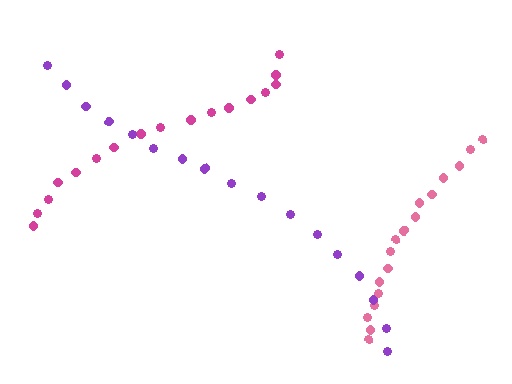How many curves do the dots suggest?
There are 3 distinct paths.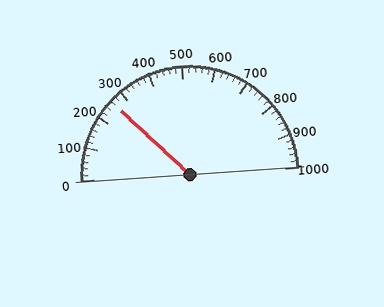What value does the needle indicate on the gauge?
The needle indicates approximately 260.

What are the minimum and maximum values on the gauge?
The gauge ranges from 0 to 1000.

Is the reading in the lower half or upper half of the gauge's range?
The reading is in the lower half of the range (0 to 1000).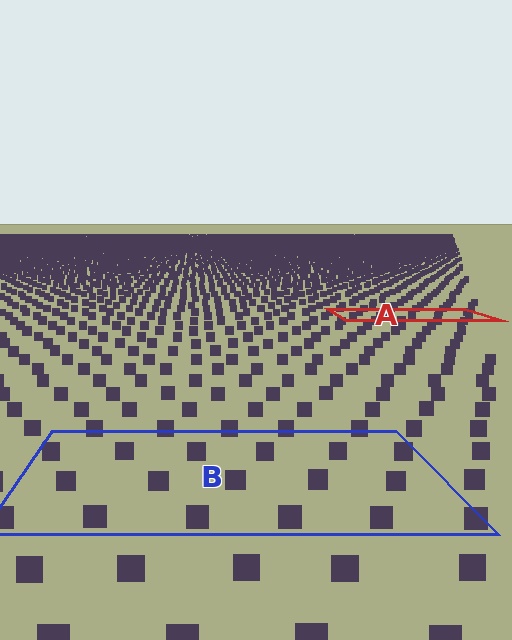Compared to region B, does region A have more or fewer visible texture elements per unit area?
Region A has more texture elements per unit area — they are packed more densely because it is farther away.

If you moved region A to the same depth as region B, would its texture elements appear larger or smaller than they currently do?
They would appear larger. At a closer depth, the same texture elements are projected at a bigger on-screen size.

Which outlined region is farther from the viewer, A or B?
Region A is farther from the viewer — the texture elements inside it appear smaller and more densely packed.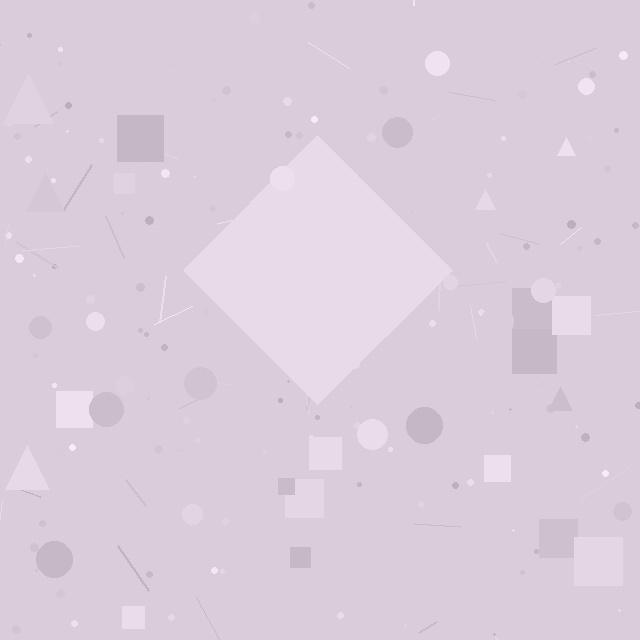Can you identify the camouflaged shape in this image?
The camouflaged shape is a diamond.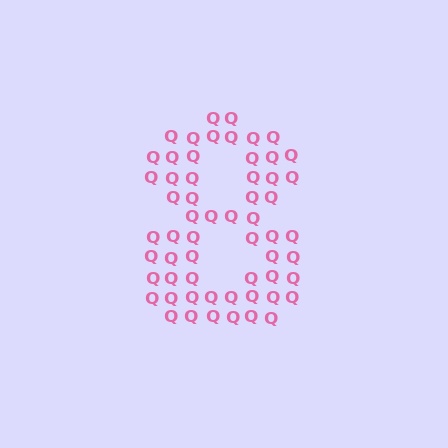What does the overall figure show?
The overall figure shows the digit 8.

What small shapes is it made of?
It is made of small letter Q's.